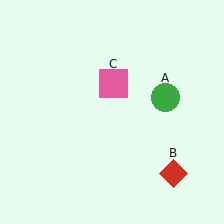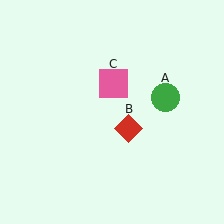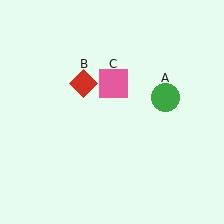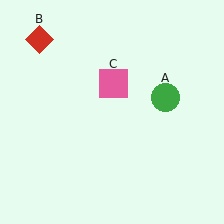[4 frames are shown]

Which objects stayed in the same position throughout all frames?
Green circle (object A) and pink square (object C) remained stationary.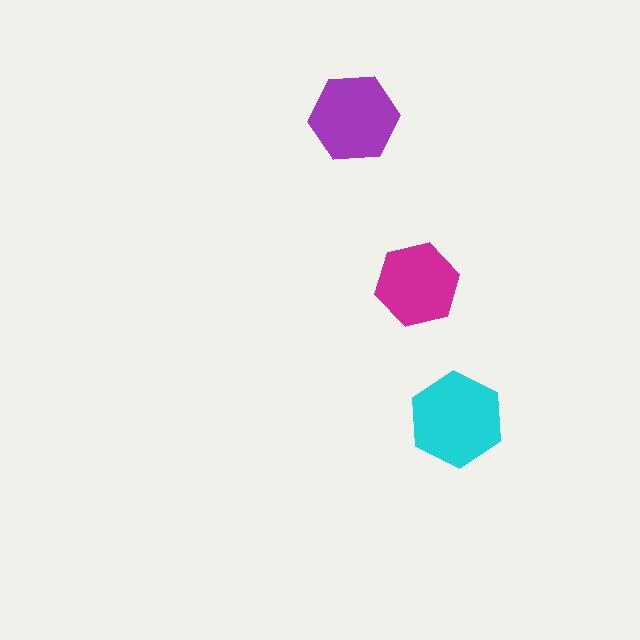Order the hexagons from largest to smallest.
the cyan one, the purple one, the magenta one.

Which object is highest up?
The purple hexagon is topmost.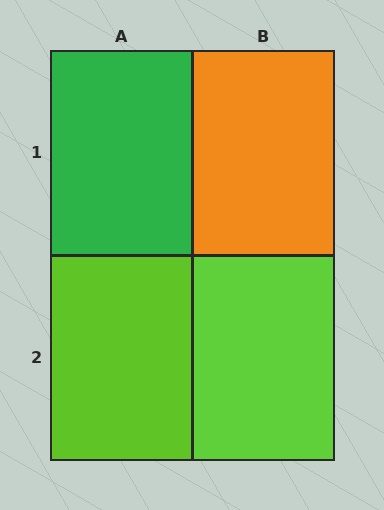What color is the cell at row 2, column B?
Lime.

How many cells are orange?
1 cell is orange.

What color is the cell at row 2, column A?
Lime.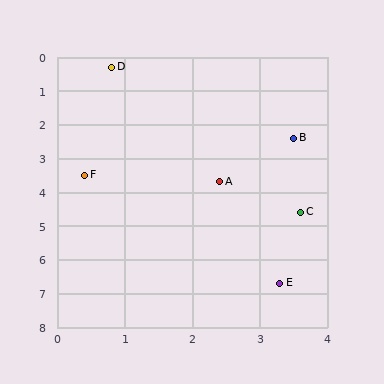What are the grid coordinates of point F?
Point F is at approximately (0.4, 3.5).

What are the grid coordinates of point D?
Point D is at approximately (0.8, 0.3).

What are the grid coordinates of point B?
Point B is at approximately (3.5, 2.4).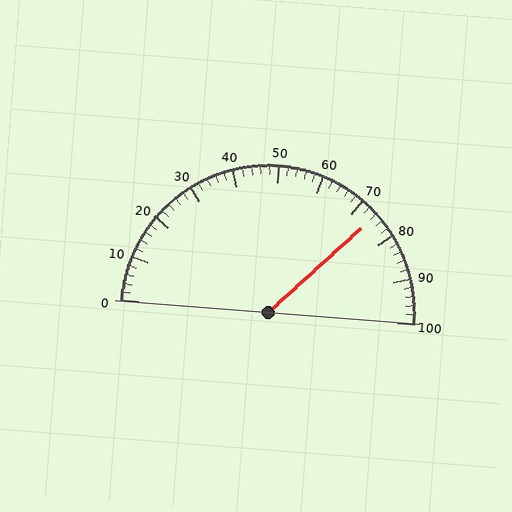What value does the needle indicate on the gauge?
The needle indicates approximately 74.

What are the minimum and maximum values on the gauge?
The gauge ranges from 0 to 100.